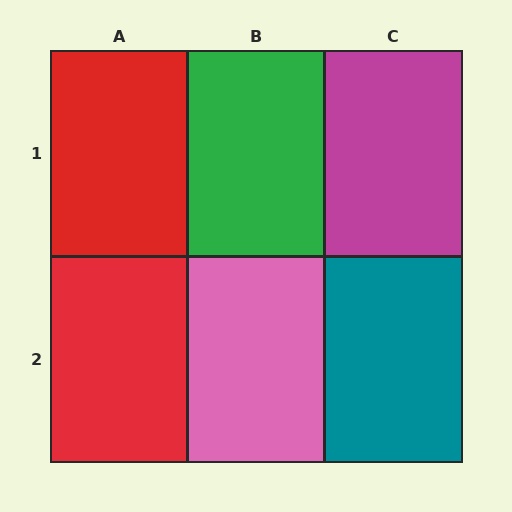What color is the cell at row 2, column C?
Teal.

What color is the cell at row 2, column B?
Pink.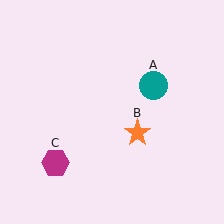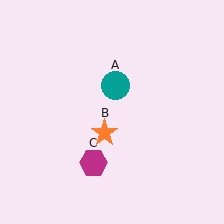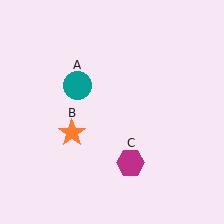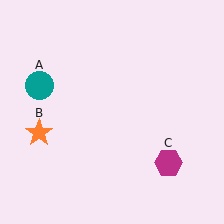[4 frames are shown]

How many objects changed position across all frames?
3 objects changed position: teal circle (object A), orange star (object B), magenta hexagon (object C).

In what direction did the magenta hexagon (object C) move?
The magenta hexagon (object C) moved right.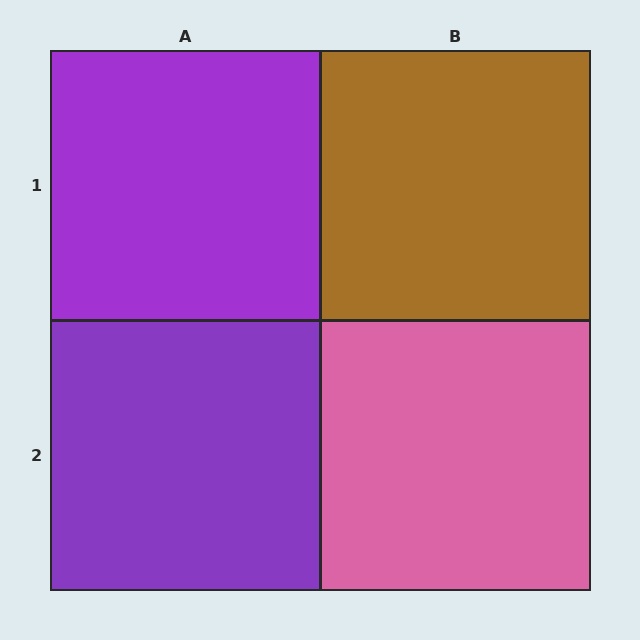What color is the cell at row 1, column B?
Brown.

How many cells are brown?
1 cell is brown.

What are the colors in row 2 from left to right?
Purple, pink.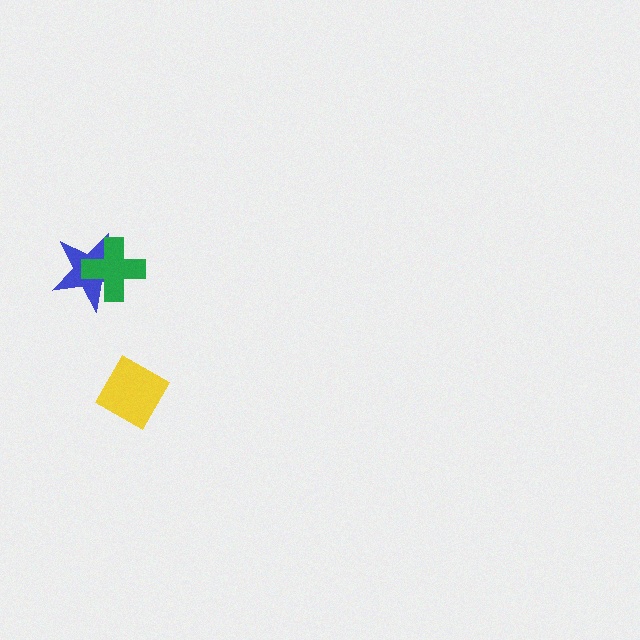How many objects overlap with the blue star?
1 object overlaps with the blue star.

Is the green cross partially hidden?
No, no other shape covers it.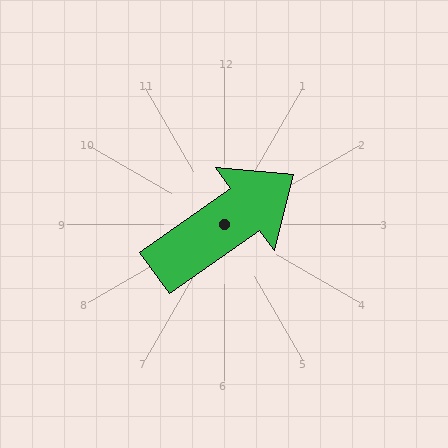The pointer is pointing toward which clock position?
Roughly 2 o'clock.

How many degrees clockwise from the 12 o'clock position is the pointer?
Approximately 55 degrees.